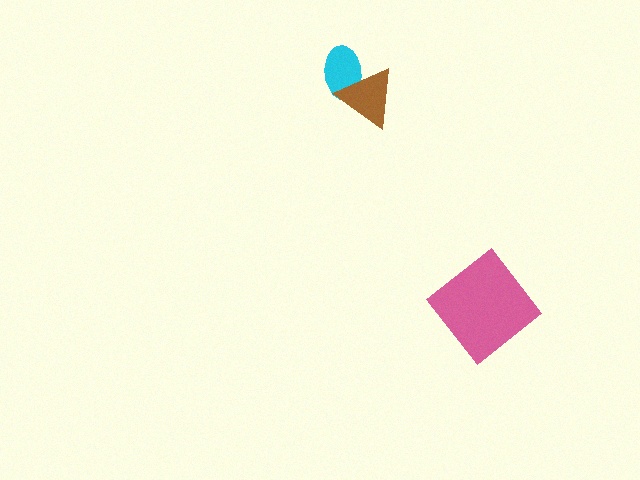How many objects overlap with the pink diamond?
0 objects overlap with the pink diamond.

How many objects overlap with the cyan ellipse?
1 object overlaps with the cyan ellipse.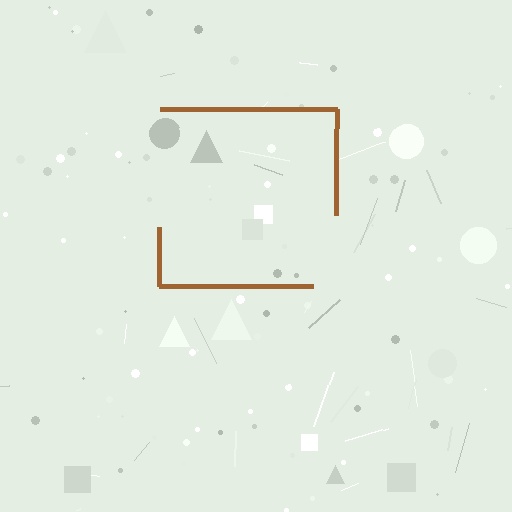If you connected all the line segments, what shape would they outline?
They would outline a square.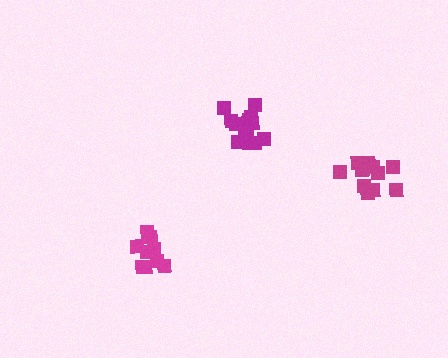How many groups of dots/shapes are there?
There are 3 groups.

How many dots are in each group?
Group 1: 14 dots, Group 2: 14 dots, Group 3: 9 dots (37 total).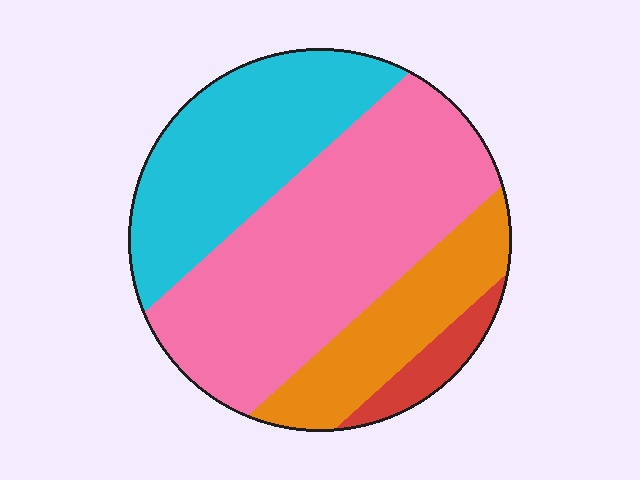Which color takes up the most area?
Pink, at roughly 45%.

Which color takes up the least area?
Red, at roughly 5%.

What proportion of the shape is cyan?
Cyan covers around 30% of the shape.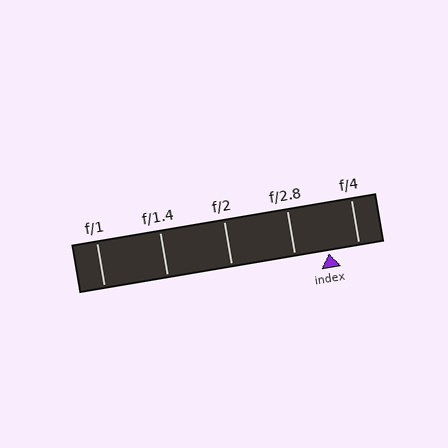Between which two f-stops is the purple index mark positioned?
The index mark is between f/2.8 and f/4.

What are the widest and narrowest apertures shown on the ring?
The widest aperture shown is f/1 and the narrowest is f/4.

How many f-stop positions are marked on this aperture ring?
There are 5 f-stop positions marked.